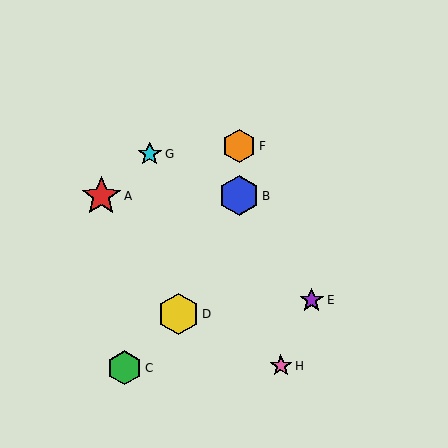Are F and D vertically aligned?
No, F is at x≈239 and D is at x≈179.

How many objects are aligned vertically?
2 objects (B, F) are aligned vertically.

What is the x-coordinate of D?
Object D is at x≈179.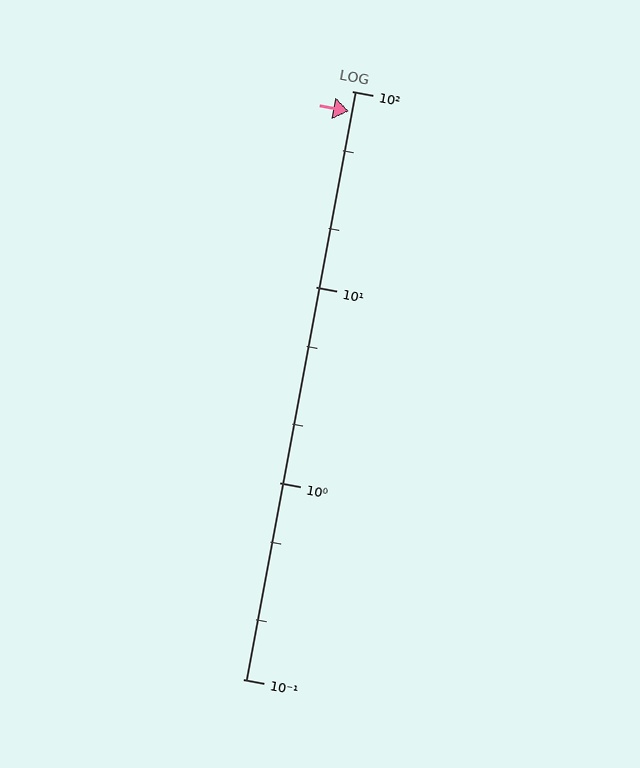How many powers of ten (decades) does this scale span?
The scale spans 3 decades, from 0.1 to 100.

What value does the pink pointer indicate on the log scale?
The pointer indicates approximately 79.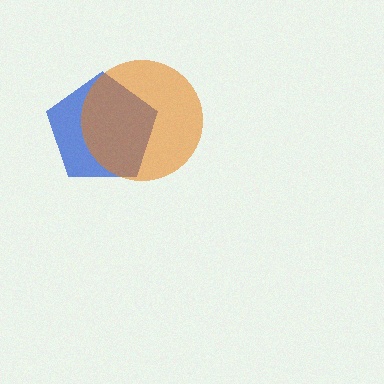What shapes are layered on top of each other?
The layered shapes are: a blue pentagon, an orange circle.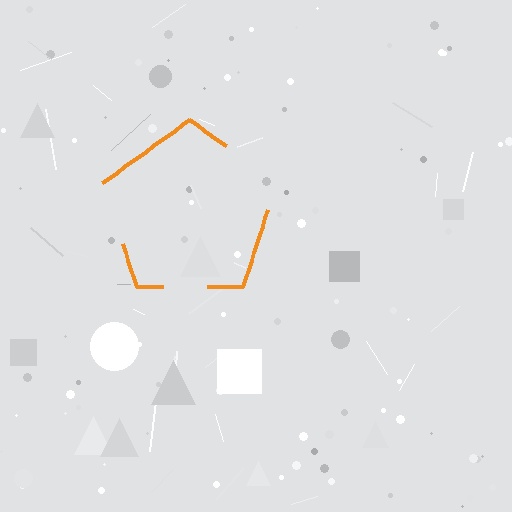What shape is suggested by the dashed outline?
The dashed outline suggests a pentagon.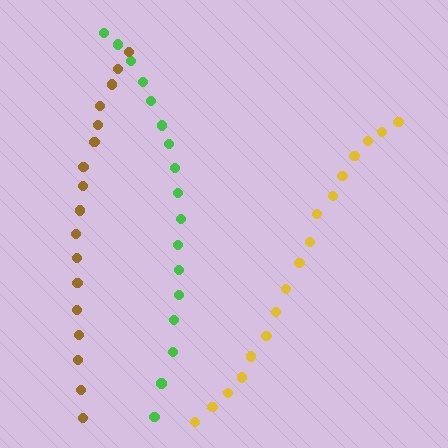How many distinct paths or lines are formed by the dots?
There are 3 distinct paths.